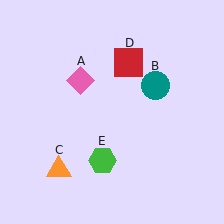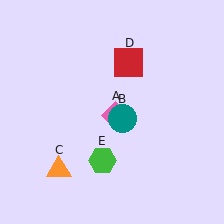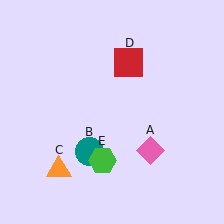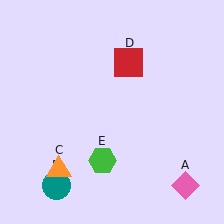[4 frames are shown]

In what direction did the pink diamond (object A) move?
The pink diamond (object A) moved down and to the right.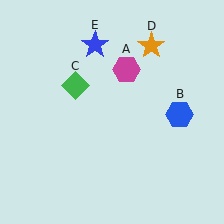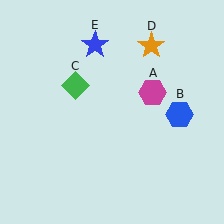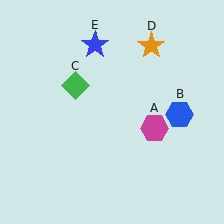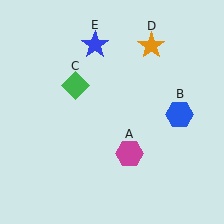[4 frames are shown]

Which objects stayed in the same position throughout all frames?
Blue hexagon (object B) and green diamond (object C) and orange star (object D) and blue star (object E) remained stationary.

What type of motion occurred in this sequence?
The magenta hexagon (object A) rotated clockwise around the center of the scene.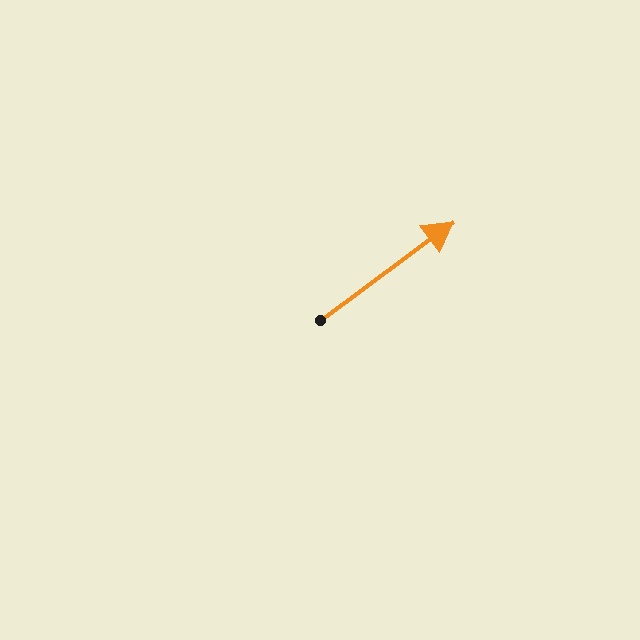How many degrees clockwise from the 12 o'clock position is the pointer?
Approximately 53 degrees.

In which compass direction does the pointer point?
Northeast.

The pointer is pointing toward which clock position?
Roughly 2 o'clock.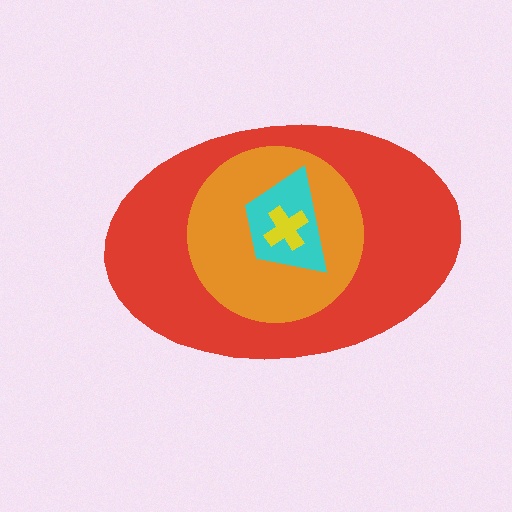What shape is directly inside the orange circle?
The cyan trapezoid.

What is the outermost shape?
The red ellipse.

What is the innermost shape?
The yellow cross.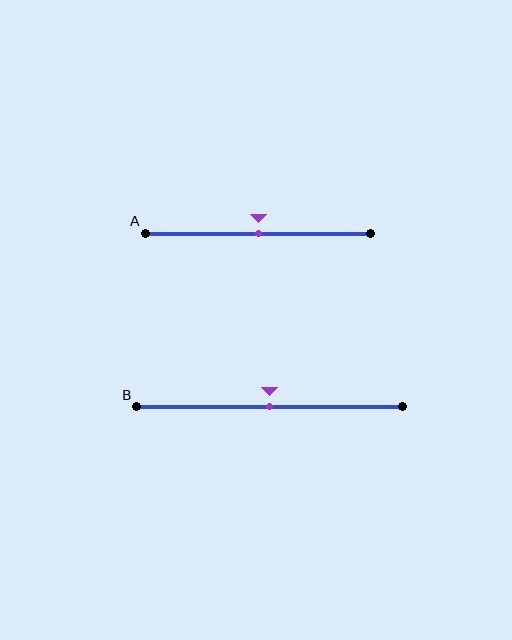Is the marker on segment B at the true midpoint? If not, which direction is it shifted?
Yes, the marker on segment B is at the true midpoint.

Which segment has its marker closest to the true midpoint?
Segment A has its marker closest to the true midpoint.